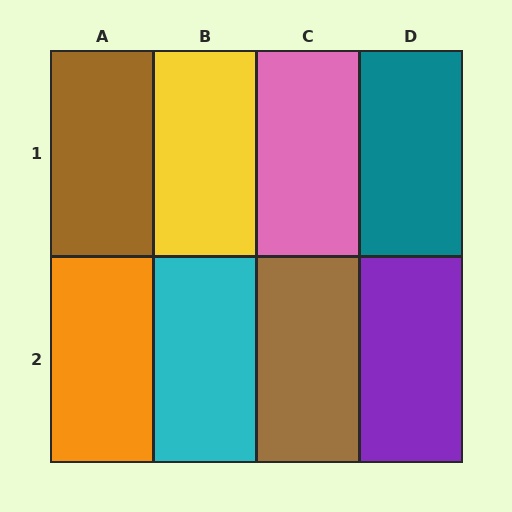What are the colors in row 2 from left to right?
Orange, cyan, brown, purple.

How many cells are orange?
1 cell is orange.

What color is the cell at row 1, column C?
Pink.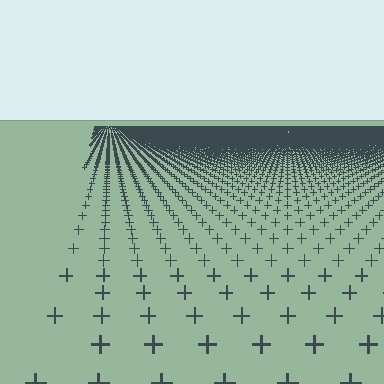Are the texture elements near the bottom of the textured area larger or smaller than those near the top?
Larger. Near the bottom, elements are closer to the viewer and appear at a bigger on-screen size.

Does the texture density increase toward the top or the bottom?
Density increases toward the top.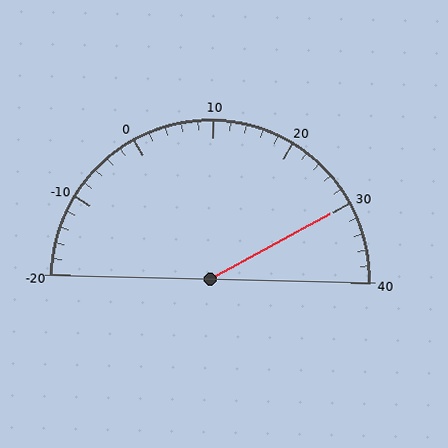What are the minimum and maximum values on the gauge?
The gauge ranges from -20 to 40.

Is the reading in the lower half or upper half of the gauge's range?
The reading is in the upper half of the range (-20 to 40).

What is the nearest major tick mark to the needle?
The nearest major tick mark is 30.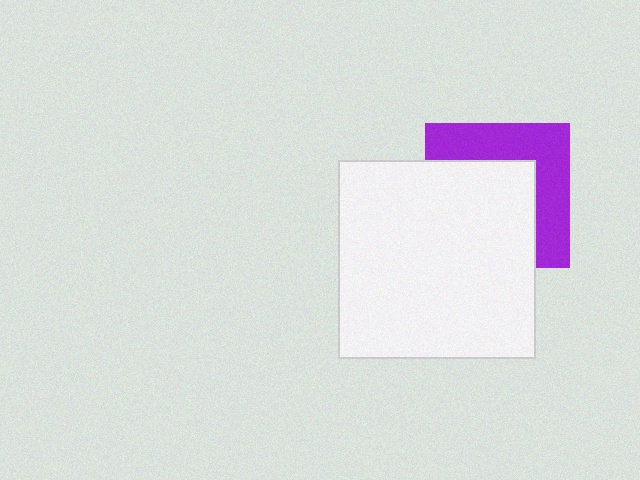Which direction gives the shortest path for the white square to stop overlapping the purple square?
Moving toward the lower-left gives the shortest separation.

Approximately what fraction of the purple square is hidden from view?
Roughly 57% of the purple square is hidden behind the white square.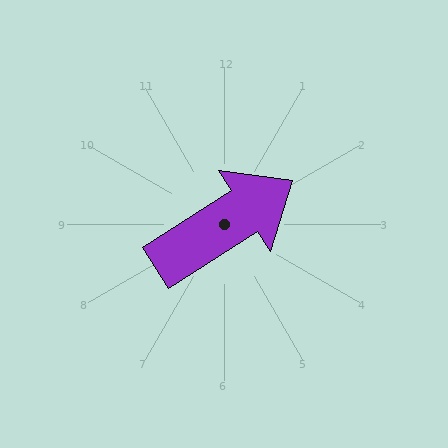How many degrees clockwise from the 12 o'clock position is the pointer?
Approximately 57 degrees.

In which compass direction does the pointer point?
Northeast.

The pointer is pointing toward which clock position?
Roughly 2 o'clock.